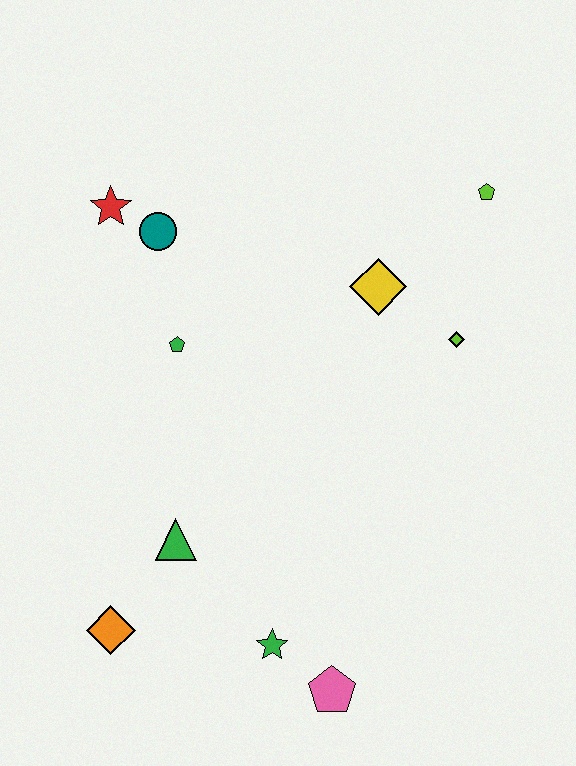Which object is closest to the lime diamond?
The yellow diamond is closest to the lime diamond.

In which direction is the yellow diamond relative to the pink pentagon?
The yellow diamond is above the pink pentagon.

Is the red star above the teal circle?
Yes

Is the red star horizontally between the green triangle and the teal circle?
No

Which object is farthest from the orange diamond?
The lime pentagon is farthest from the orange diamond.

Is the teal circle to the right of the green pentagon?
No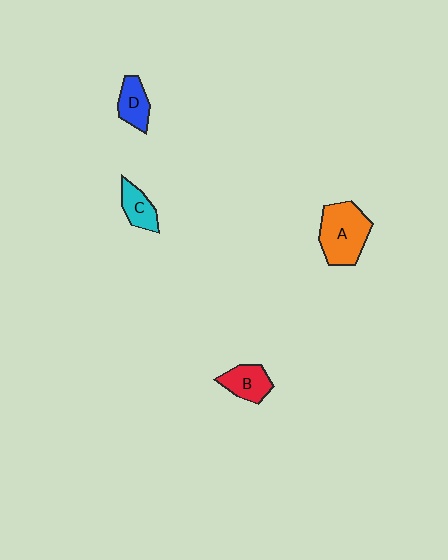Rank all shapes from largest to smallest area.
From largest to smallest: A (orange), B (red), D (blue), C (cyan).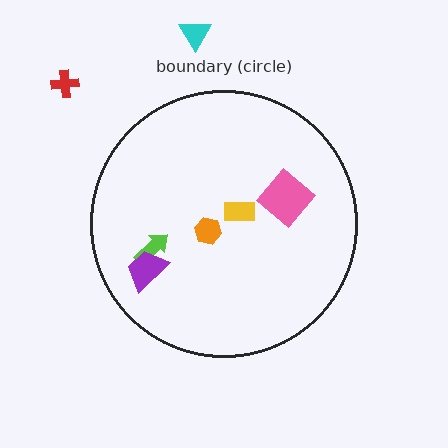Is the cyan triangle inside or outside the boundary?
Outside.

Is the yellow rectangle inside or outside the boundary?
Inside.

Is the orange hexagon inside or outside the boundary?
Inside.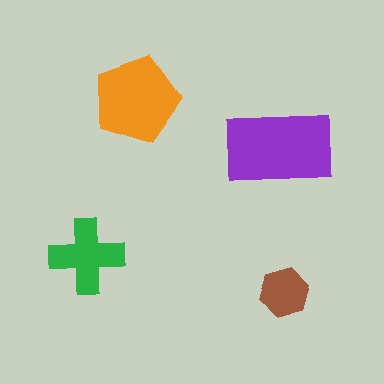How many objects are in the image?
There are 4 objects in the image.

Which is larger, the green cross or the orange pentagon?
The orange pentagon.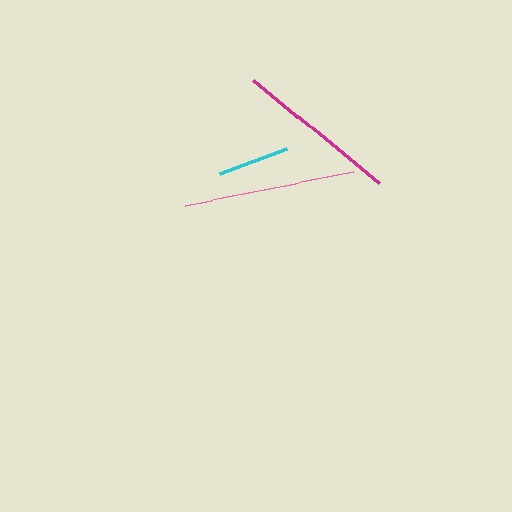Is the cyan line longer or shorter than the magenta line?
The magenta line is longer than the cyan line.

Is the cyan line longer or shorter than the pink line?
The pink line is longer than the cyan line.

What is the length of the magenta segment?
The magenta segment is approximately 163 pixels long.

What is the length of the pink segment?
The pink segment is approximately 172 pixels long.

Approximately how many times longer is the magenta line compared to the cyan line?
The magenta line is approximately 2.3 times the length of the cyan line.